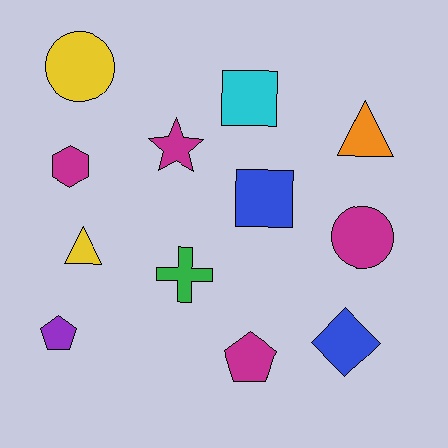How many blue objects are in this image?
There are 2 blue objects.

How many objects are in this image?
There are 12 objects.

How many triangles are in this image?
There are 2 triangles.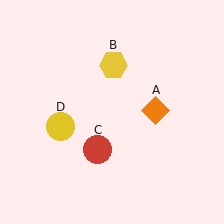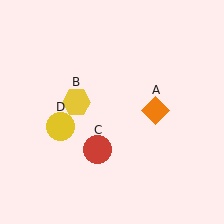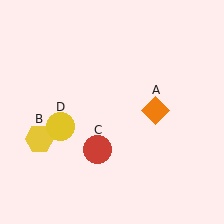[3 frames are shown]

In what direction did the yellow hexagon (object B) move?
The yellow hexagon (object B) moved down and to the left.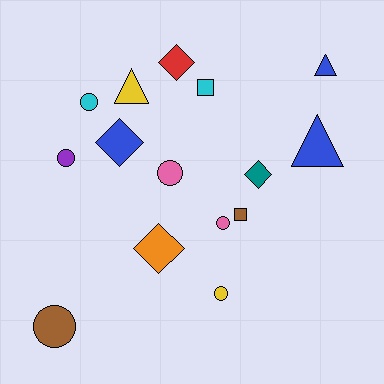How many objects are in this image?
There are 15 objects.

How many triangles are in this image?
There are 3 triangles.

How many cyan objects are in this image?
There are 2 cyan objects.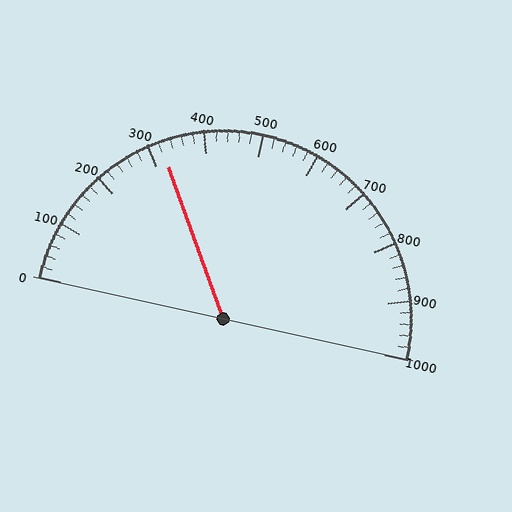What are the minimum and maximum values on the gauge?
The gauge ranges from 0 to 1000.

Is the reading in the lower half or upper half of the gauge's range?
The reading is in the lower half of the range (0 to 1000).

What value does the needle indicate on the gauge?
The needle indicates approximately 320.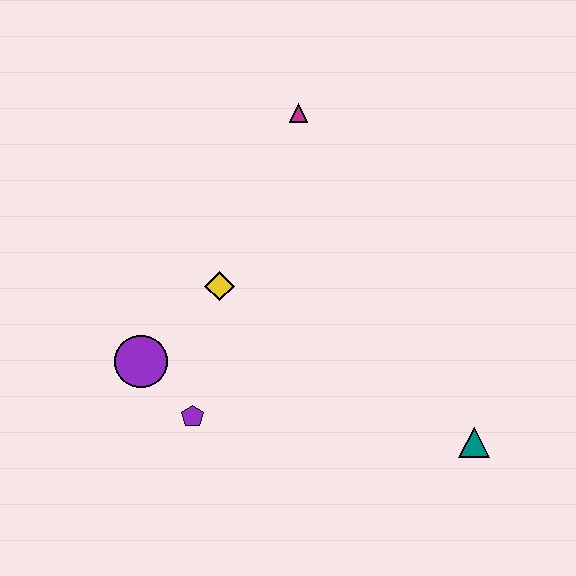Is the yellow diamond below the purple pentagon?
No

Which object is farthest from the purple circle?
The teal triangle is farthest from the purple circle.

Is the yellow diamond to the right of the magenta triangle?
No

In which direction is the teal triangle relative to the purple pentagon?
The teal triangle is to the right of the purple pentagon.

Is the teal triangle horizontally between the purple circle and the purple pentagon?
No